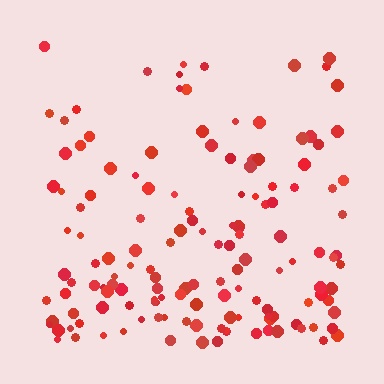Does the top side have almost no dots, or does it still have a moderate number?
Still a moderate number, just noticeably fewer than the bottom.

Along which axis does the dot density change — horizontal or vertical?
Vertical.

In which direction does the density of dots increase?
From top to bottom, with the bottom side densest.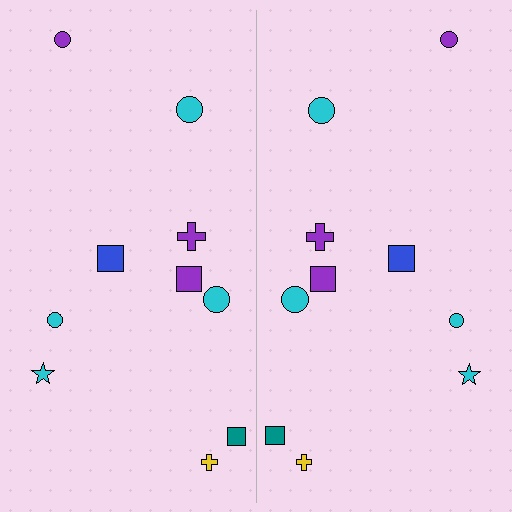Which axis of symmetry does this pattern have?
The pattern has a vertical axis of symmetry running through the center of the image.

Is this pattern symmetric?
Yes, this pattern has bilateral (reflection) symmetry.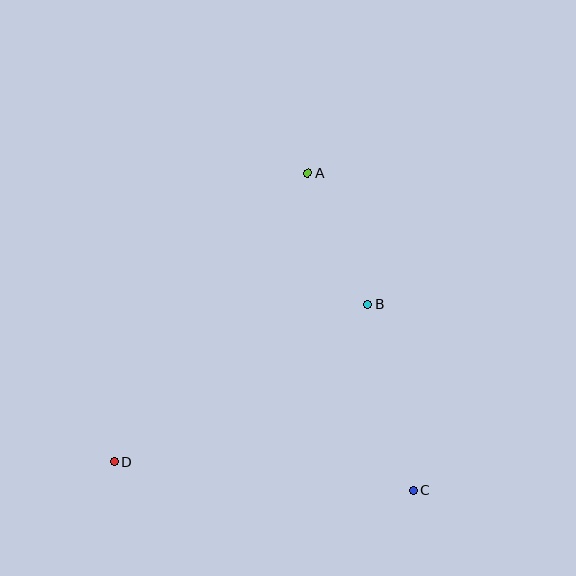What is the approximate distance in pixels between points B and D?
The distance between B and D is approximately 299 pixels.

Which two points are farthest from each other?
Points A and D are farthest from each other.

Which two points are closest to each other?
Points A and B are closest to each other.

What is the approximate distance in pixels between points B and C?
The distance between B and C is approximately 191 pixels.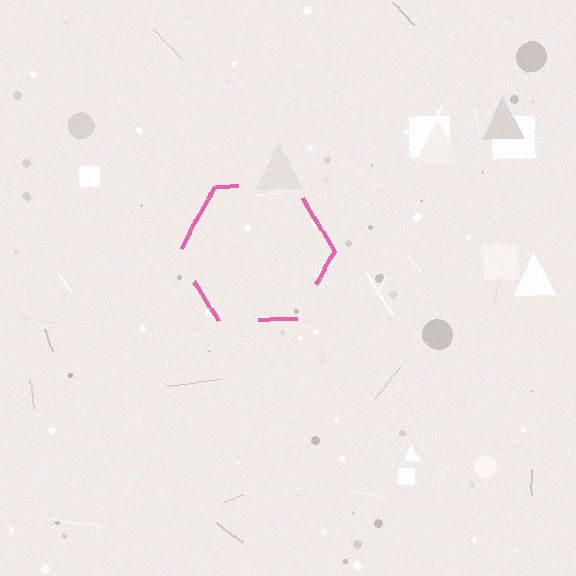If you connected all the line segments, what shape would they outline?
They would outline a hexagon.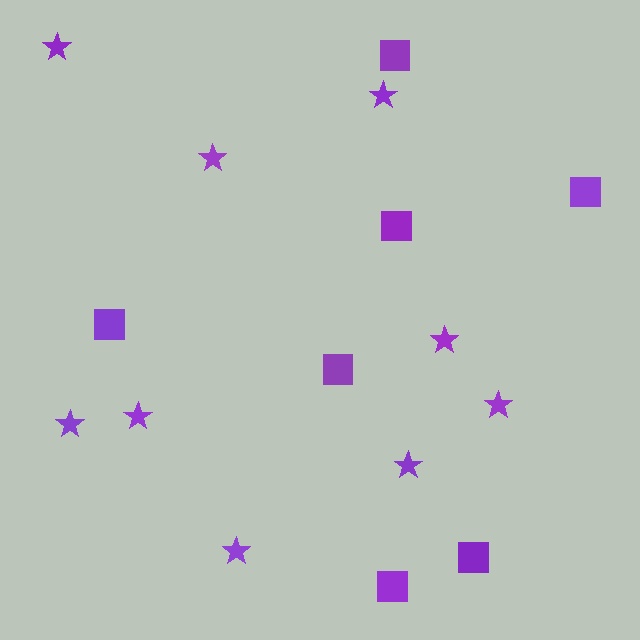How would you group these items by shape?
There are 2 groups: one group of squares (7) and one group of stars (9).